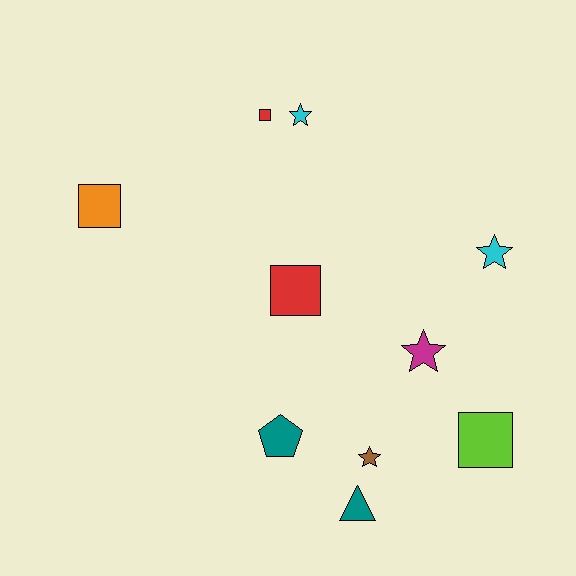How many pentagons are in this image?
There is 1 pentagon.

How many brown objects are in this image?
There is 1 brown object.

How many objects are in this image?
There are 10 objects.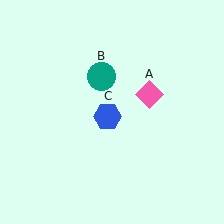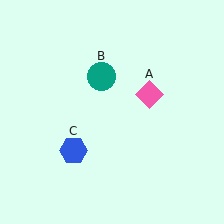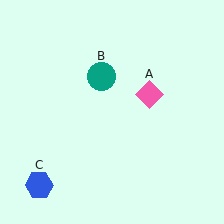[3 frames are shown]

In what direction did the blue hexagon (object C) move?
The blue hexagon (object C) moved down and to the left.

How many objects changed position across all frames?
1 object changed position: blue hexagon (object C).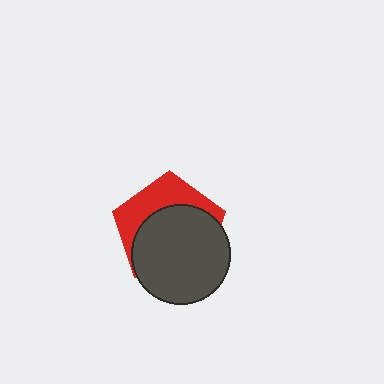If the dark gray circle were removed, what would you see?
You would see the complete red pentagon.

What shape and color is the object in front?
The object in front is a dark gray circle.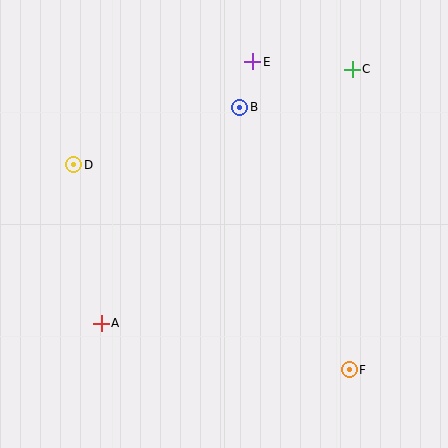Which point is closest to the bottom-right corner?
Point F is closest to the bottom-right corner.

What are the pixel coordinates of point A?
Point A is at (101, 323).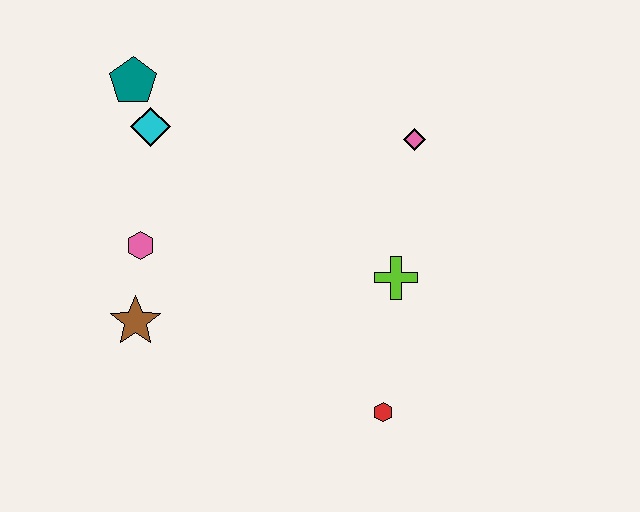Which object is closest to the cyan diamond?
The teal pentagon is closest to the cyan diamond.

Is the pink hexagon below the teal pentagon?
Yes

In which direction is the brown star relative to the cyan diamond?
The brown star is below the cyan diamond.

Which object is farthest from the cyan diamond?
The red hexagon is farthest from the cyan diamond.